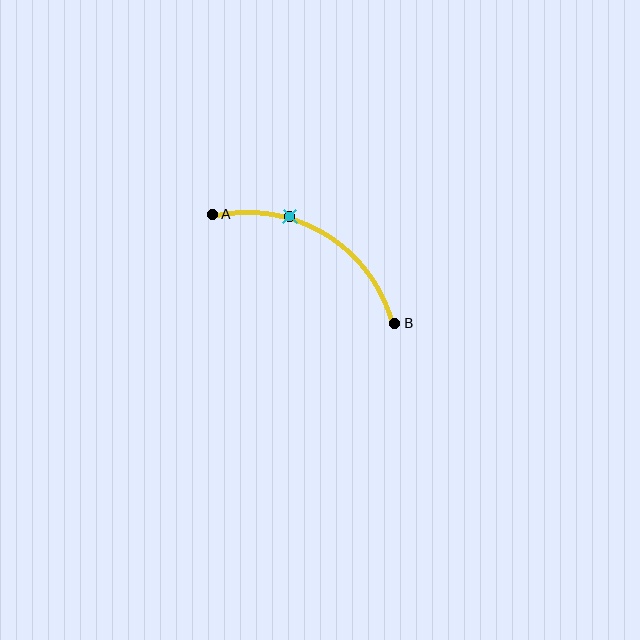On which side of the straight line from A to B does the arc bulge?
The arc bulges above the straight line connecting A and B.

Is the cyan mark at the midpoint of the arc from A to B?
No. The cyan mark lies on the arc but is closer to endpoint A. The arc midpoint would be at the point on the curve equidistant along the arc from both A and B.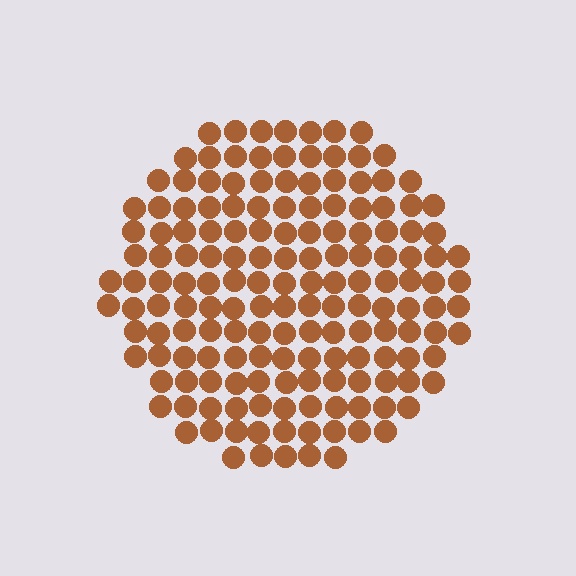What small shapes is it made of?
It is made of small circles.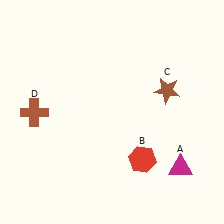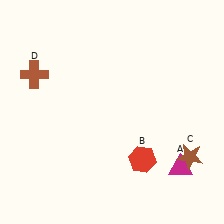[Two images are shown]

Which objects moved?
The objects that moved are: the brown star (C), the brown cross (D).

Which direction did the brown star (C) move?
The brown star (C) moved down.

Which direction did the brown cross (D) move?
The brown cross (D) moved up.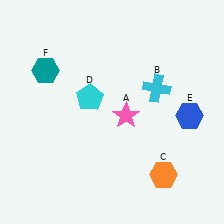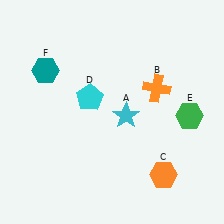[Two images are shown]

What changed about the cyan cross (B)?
In Image 1, B is cyan. In Image 2, it changed to orange.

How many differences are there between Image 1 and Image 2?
There are 3 differences between the two images.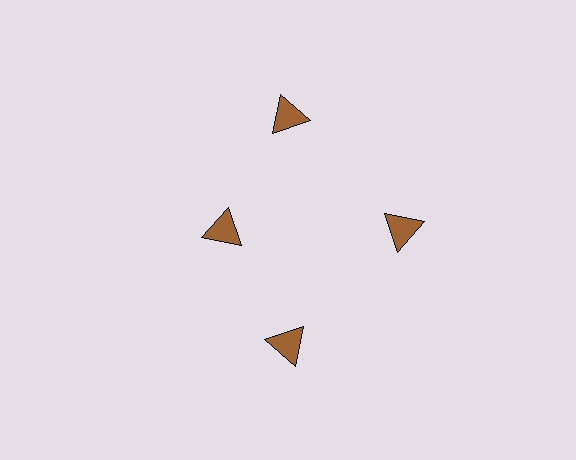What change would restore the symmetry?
The symmetry would be restored by moving it outward, back onto the ring so that all 4 triangles sit at equal angles and equal distance from the center.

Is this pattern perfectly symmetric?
No. The 4 brown triangles are arranged in a ring, but one element near the 9 o'clock position is pulled inward toward the center, breaking the 4-fold rotational symmetry.